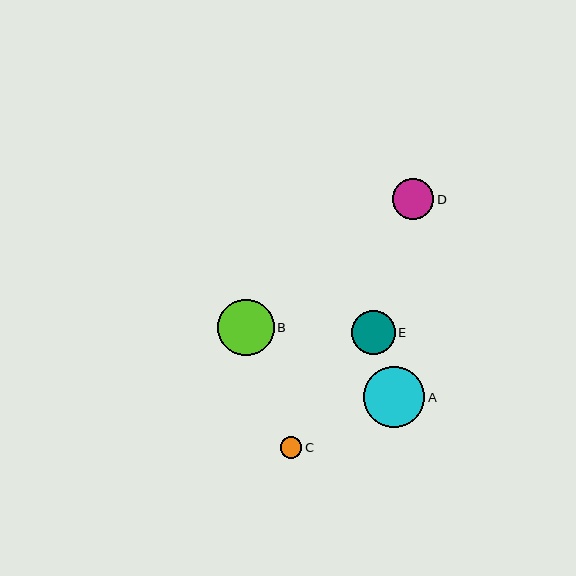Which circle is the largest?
Circle A is the largest with a size of approximately 62 pixels.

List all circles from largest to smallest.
From largest to smallest: A, B, E, D, C.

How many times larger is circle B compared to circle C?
Circle B is approximately 2.6 times the size of circle C.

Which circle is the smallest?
Circle C is the smallest with a size of approximately 22 pixels.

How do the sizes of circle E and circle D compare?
Circle E and circle D are approximately the same size.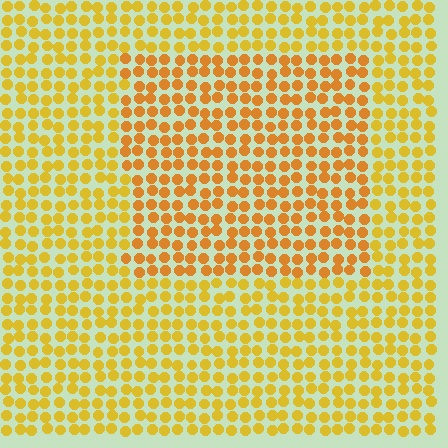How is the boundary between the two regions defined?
The boundary is defined purely by a slight shift in hue (about 19 degrees). Spacing, size, and orientation are identical on both sides.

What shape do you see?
I see a rectangle.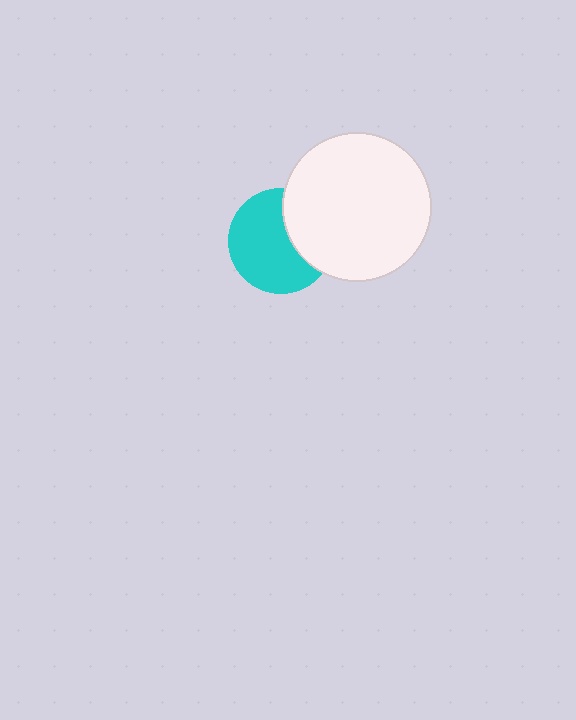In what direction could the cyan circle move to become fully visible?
The cyan circle could move left. That would shift it out from behind the white circle entirely.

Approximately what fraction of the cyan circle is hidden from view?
Roughly 33% of the cyan circle is hidden behind the white circle.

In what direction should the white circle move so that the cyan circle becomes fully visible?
The white circle should move right. That is the shortest direction to clear the overlap and leave the cyan circle fully visible.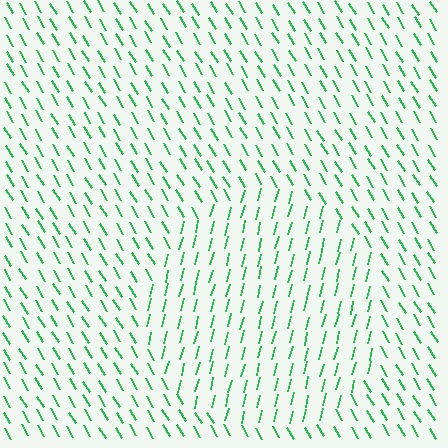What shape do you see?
I see a circle.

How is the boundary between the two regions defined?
The boundary is defined purely by a change in line orientation (approximately 45 degrees difference). All lines are the same color and thickness.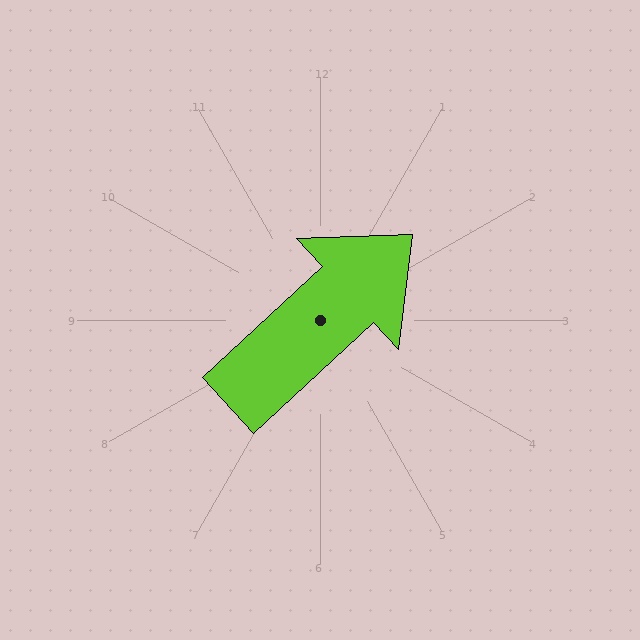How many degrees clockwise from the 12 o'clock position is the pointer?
Approximately 47 degrees.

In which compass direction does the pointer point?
Northeast.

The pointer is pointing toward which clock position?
Roughly 2 o'clock.